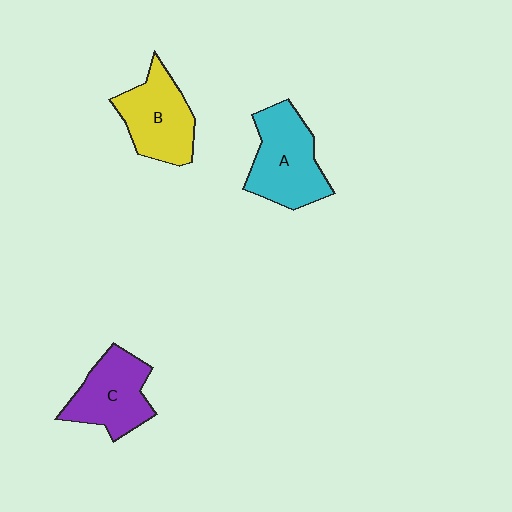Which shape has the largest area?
Shape A (cyan).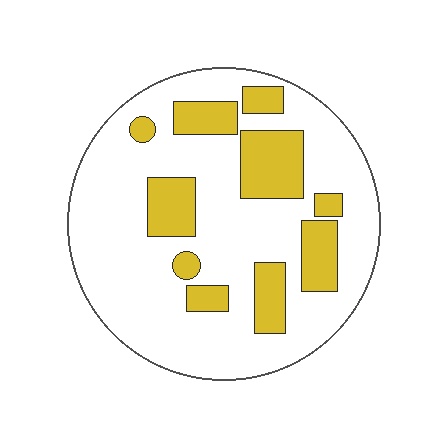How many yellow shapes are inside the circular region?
10.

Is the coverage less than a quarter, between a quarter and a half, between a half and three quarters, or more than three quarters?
Less than a quarter.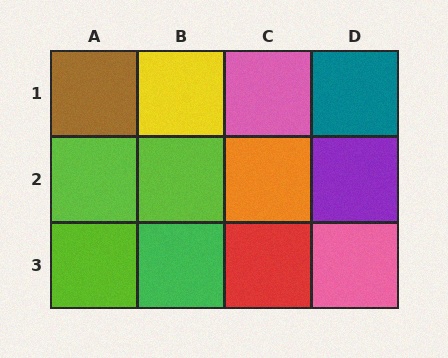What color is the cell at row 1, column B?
Yellow.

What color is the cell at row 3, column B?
Green.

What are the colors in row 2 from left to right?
Lime, lime, orange, purple.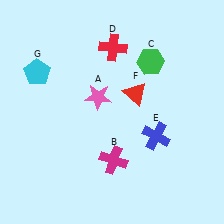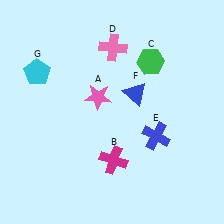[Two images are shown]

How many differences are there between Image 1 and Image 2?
There are 2 differences between the two images.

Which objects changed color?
D changed from red to pink. F changed from red to blue.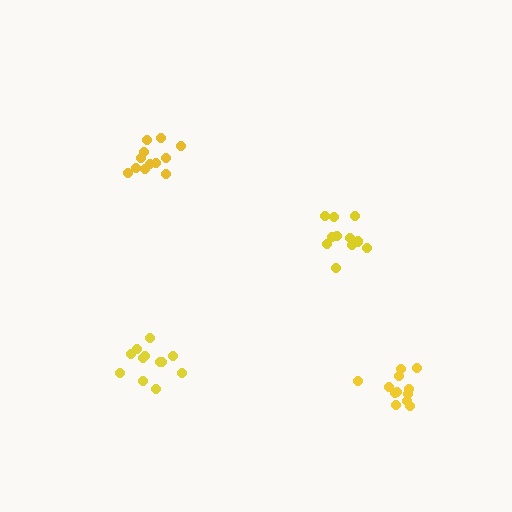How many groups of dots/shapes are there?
There are 4 groups.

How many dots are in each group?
Group 1: 12 dots, Group 2: 11 dots, Group 3: 12 dots, Group 4: 12 dots (47 total).